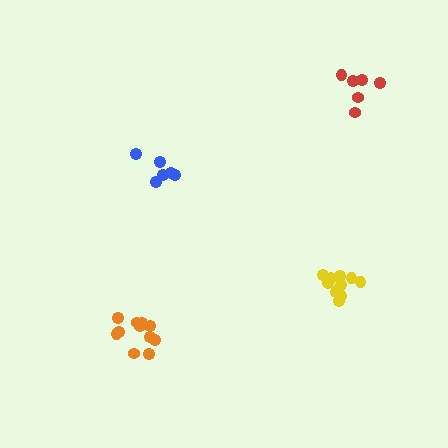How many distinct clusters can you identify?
There are 4 distinct clusters.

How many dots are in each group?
Group 1: 11 dots, Group 2: 6 dots, Group 3: 6 dots, Group 4: 11 dots (34 total).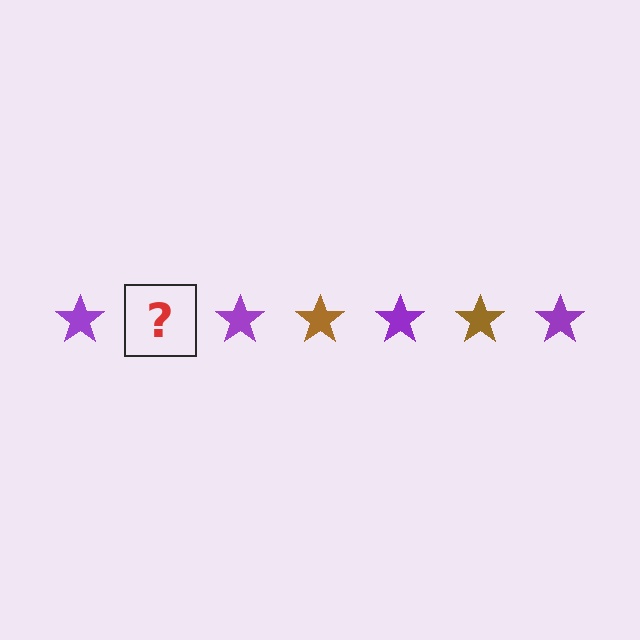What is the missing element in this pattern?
The missing element is a brown star.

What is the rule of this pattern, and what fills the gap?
The rule is that the pattern cycles through purple, brown stars. The gap should be filled with a brown star.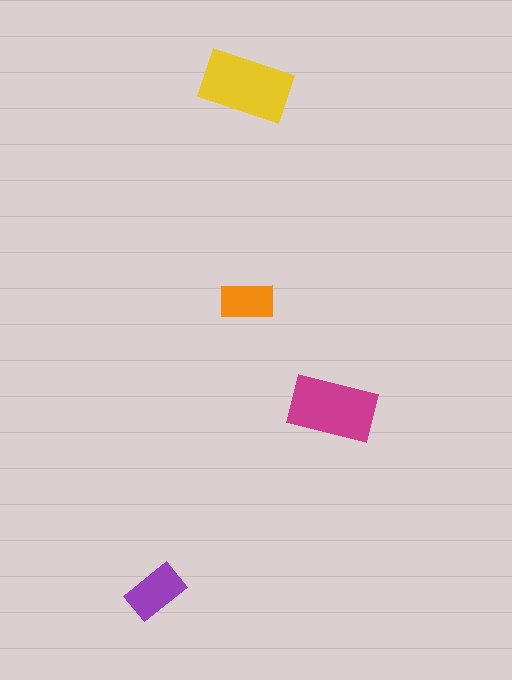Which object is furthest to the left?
The purple rectangle is leftmost.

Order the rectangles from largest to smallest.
the yellow one, the magenta one, the purple one, the orange one.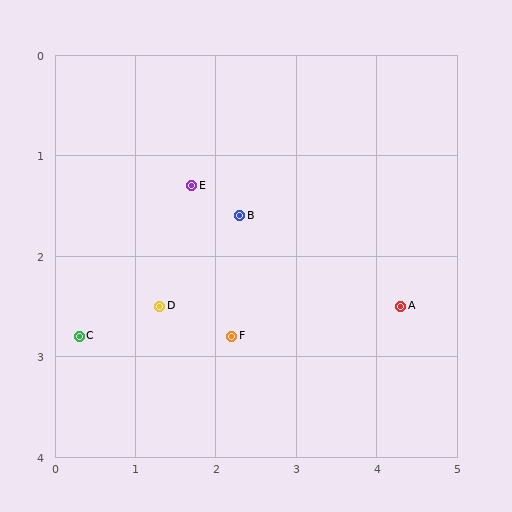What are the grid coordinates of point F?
Point F is at approximately (2.2, 2.8).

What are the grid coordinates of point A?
Point A is at approximately (4.3, 2.5).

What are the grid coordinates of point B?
Point B is at approximately (2.3, 1.6).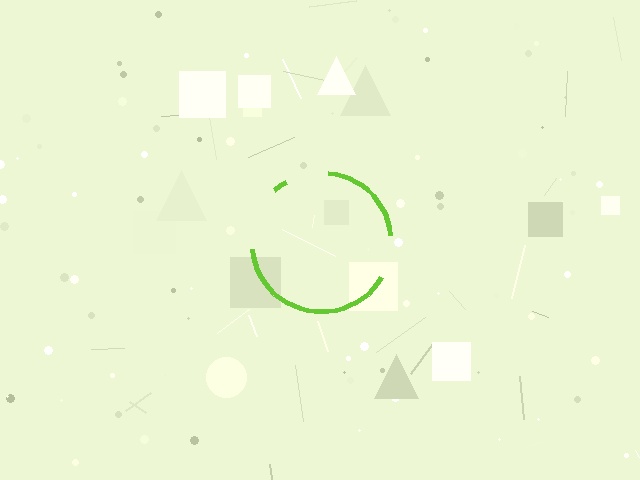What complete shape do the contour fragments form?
The contour fragments form a circle.